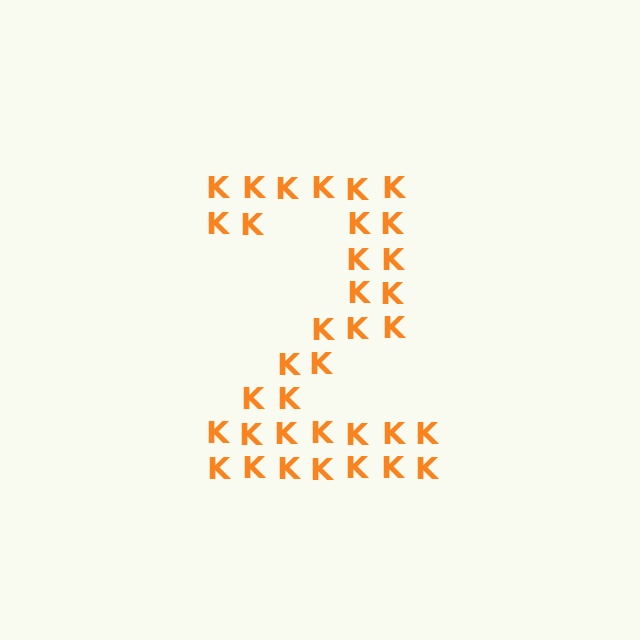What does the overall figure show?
The overall figure shows the digit 2.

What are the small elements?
The small elements are letter K's.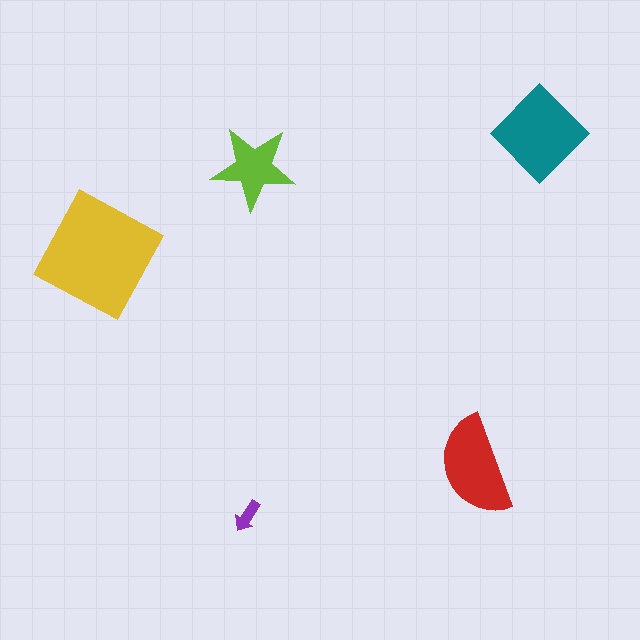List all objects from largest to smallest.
The yellow square, the teal diamond, the red semicircle, the lime star, the purple arrow.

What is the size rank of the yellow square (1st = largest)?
1st.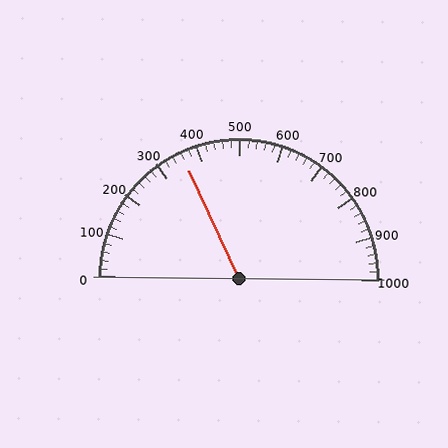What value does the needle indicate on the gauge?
The needle indicates approximately 360.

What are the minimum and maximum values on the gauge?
The gauge ranges from 0 to 1000.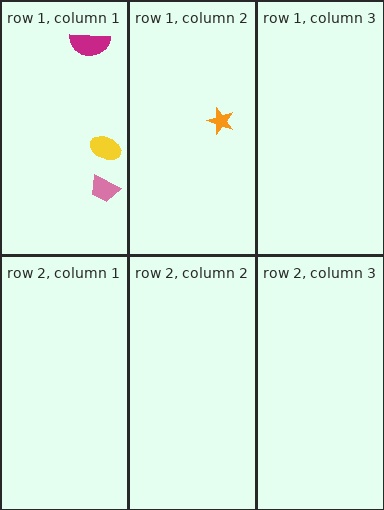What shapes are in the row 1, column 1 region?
The pink trapezoid, the magenta semicircle, the yellow ellipse.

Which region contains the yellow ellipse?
The row 1, column 1 region.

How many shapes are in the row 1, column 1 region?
3.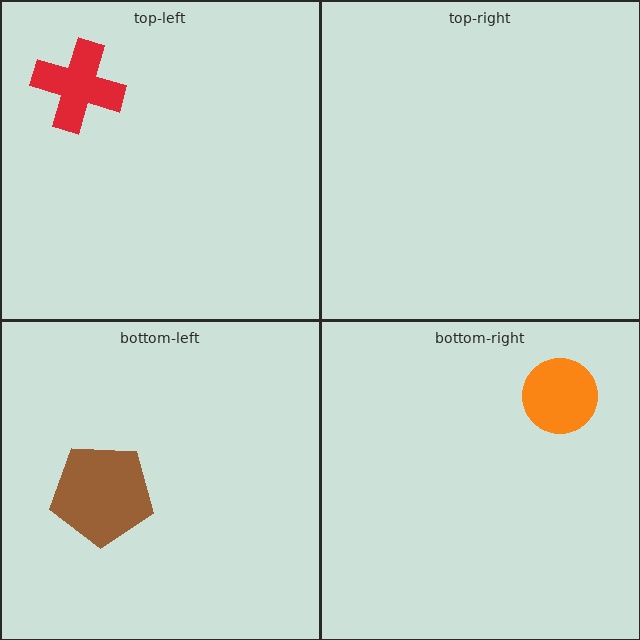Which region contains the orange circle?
The bottom-right region.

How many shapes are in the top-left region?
1.